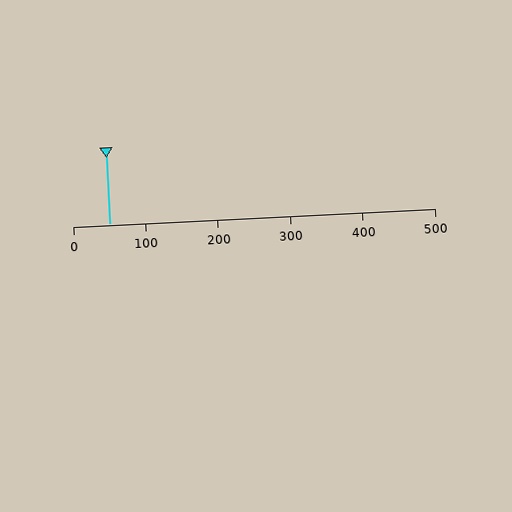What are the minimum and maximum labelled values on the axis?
The axis runs from 0 to 500.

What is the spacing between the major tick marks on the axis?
The major ticks are spaced 100 apart.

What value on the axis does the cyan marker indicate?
The marker indicates approximately 50.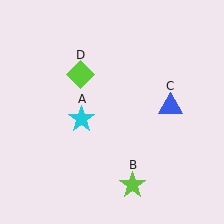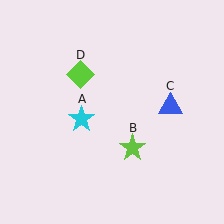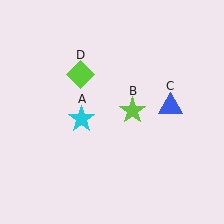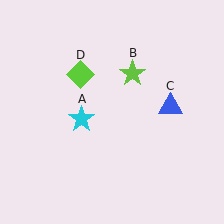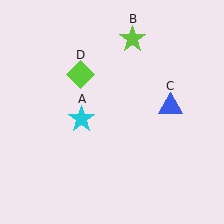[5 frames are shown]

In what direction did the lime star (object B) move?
The lime star (object B) moved up.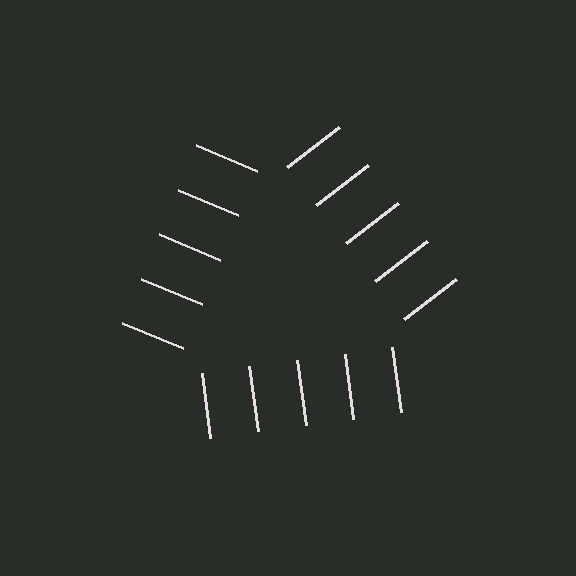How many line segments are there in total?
15 — 5 along each of the 3 edges.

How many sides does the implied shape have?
3 sides — the line-ends trace a triangle.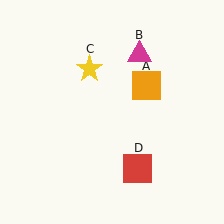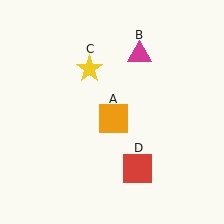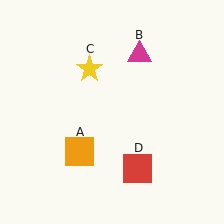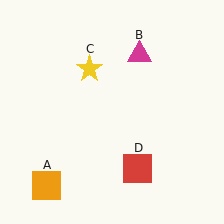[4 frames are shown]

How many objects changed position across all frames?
1 object changed position: orange square (object A).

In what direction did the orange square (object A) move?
The orange square (object A) moved down and to the left.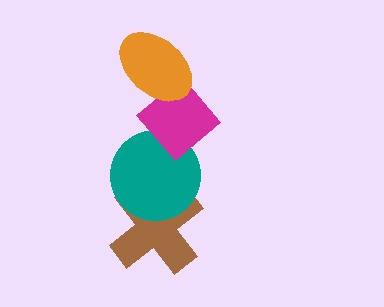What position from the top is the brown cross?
The brown cross is 4th from the top.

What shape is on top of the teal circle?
The magenta diamond is on top of the teal circle.